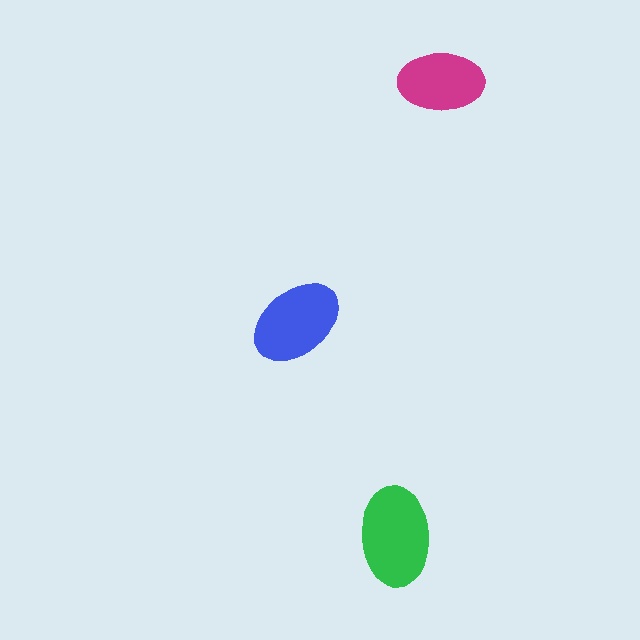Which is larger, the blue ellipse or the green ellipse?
The green one.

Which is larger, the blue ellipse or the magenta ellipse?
The blue one.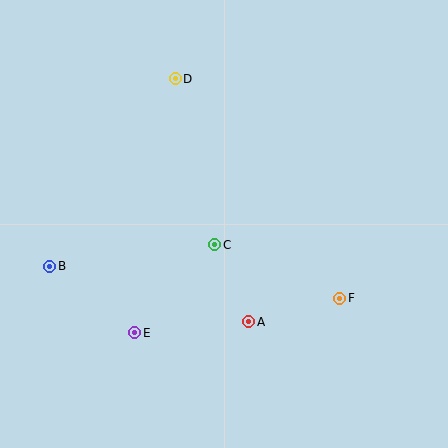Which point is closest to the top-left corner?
Point D is closest to the top-left corner.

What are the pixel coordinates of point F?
Point F is at (340, 298).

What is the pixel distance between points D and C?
The distance between D and C is 171 pixels.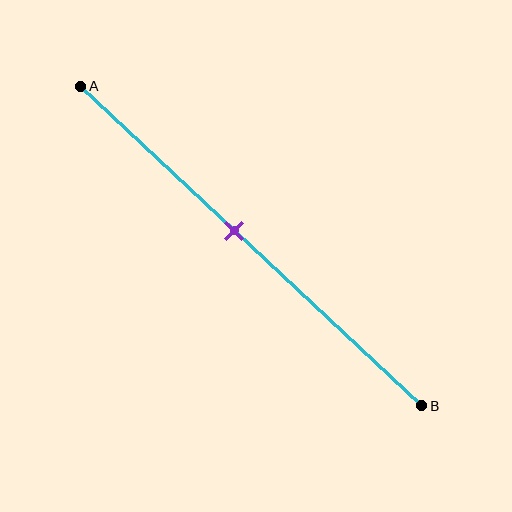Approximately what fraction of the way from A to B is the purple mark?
The purple mark is approximately 45% of the way from A to B.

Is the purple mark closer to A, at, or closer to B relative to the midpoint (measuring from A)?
The purple mark is closer to point A than the midpoint of segment AB.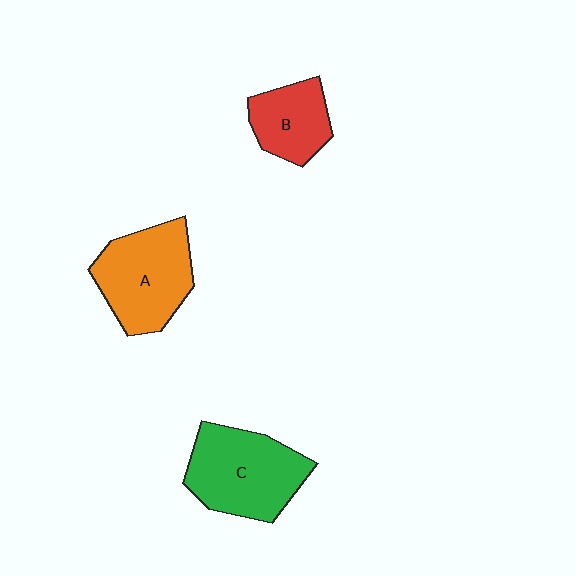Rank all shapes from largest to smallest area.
From largest to smallest: C (green), A (orange), B (red).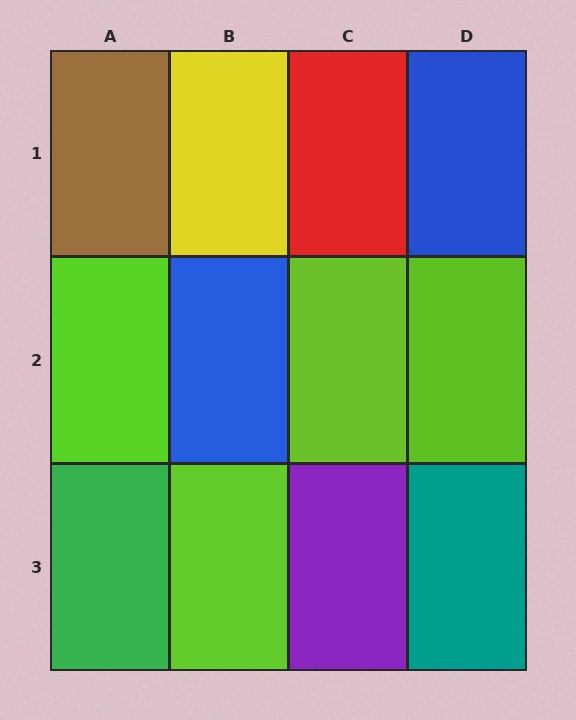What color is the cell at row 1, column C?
Red.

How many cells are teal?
1 cell is teal.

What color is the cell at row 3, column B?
Lime.